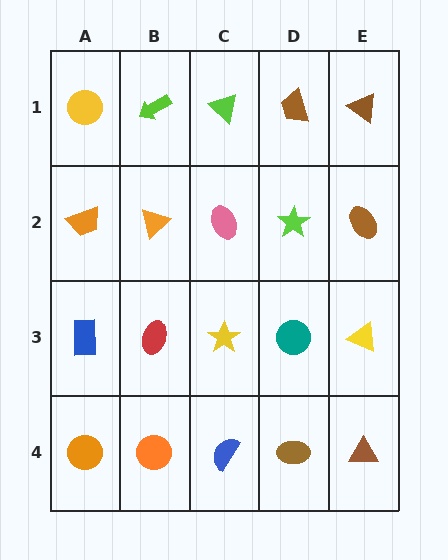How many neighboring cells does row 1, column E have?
2.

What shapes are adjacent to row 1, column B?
An orange triangle (row 2, column B), a yellow circle (row 1, column A), a lime triangle (row 1, column C).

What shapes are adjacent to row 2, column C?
A lime triangle (row 1, column C), a yellow star (row 3, column C), an orange triangle (row 2, column B), a lime star (row 2, column D).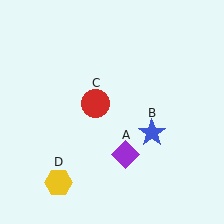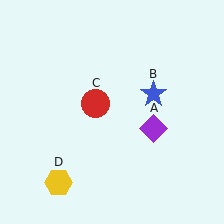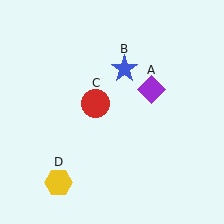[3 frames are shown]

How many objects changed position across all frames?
2 objects changed position: purple diamond (object A), blue star (object B).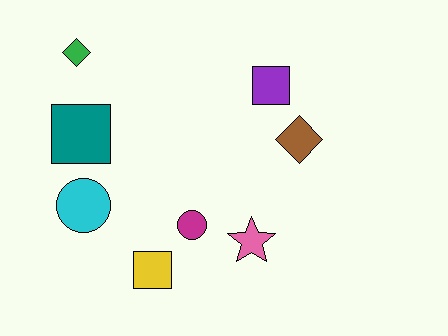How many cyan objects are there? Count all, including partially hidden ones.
There is 1 cyan object.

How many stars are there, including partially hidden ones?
There is 1 star.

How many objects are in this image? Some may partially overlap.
There are 8 objects.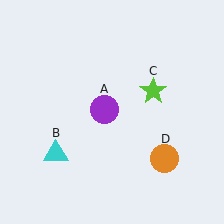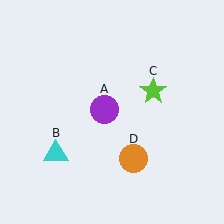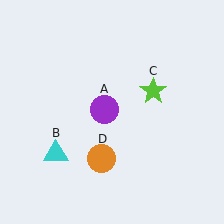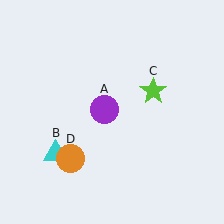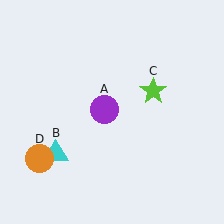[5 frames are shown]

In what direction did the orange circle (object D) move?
The orange circle (object D) moved left.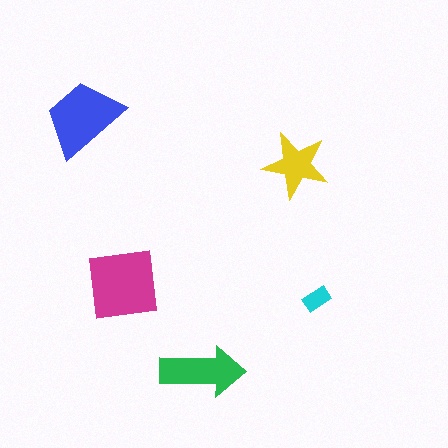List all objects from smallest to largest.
The cyan rectangle, the yellow star, the green arrow, the blue trapezoid, the magenta square.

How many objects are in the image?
There are 5 objects in the image.